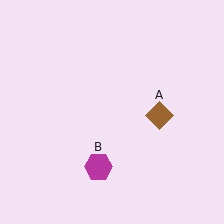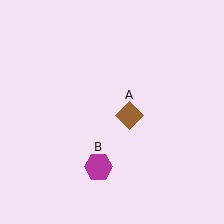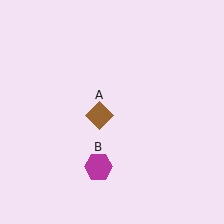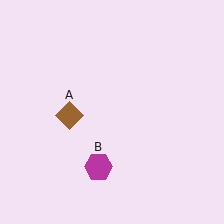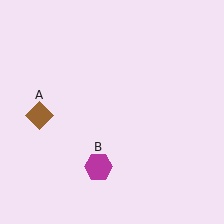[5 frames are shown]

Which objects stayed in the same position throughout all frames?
Magenta hexagon (object B) remained stationary.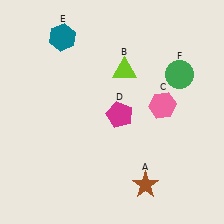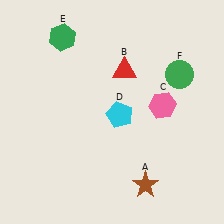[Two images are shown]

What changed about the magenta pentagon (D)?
In Image 1, D is magenta. In Image 2, it changed to cyan.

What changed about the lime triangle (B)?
In Image 1, B is lime. In Image 2, it changed to red.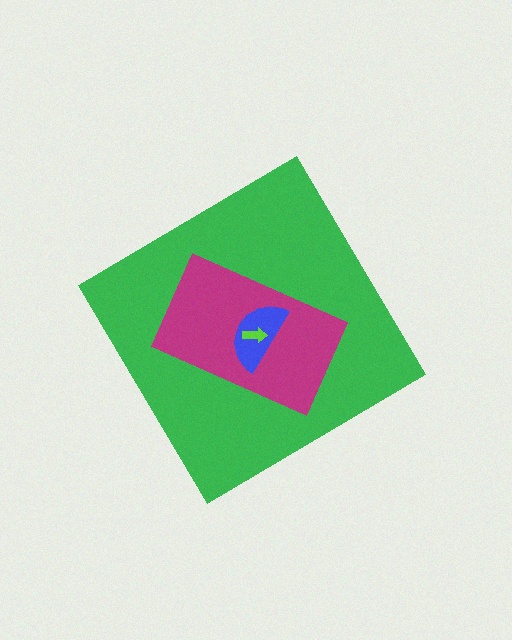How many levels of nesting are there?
4.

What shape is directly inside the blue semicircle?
The lime arrow.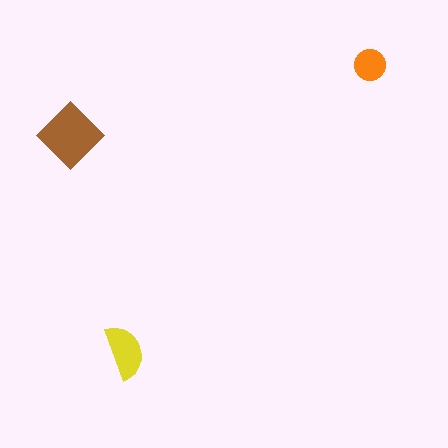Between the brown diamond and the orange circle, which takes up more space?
The brown diamond.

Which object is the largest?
The brown diamond.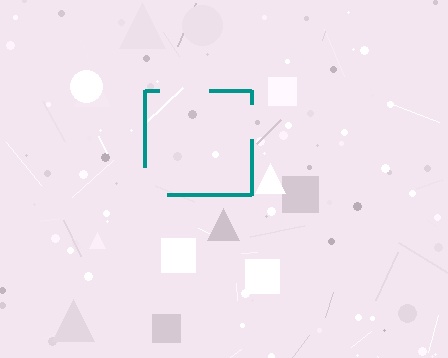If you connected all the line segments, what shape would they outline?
They would outline a square.